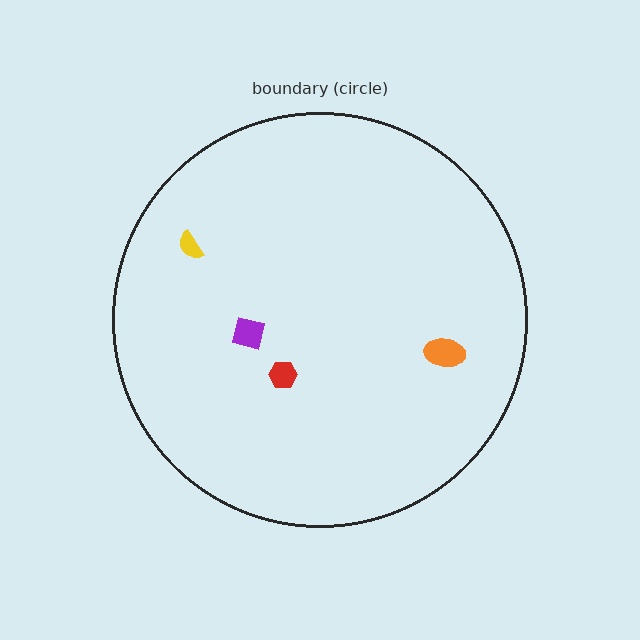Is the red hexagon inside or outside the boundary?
Inside.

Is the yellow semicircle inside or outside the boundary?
Inside.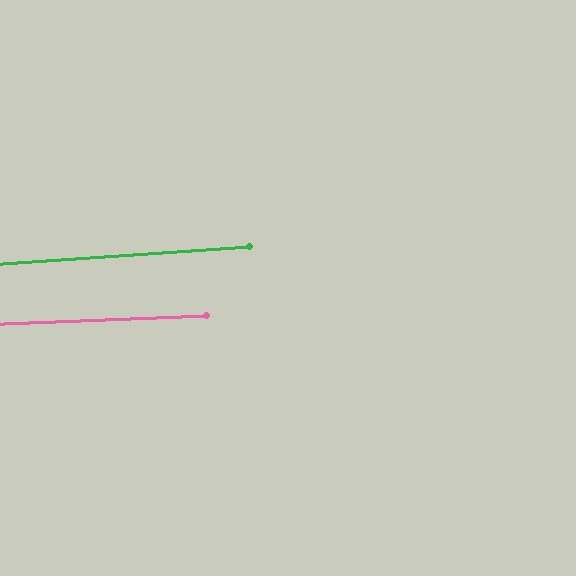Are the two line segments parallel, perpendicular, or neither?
Parallel — their directions differ by only 1.7°.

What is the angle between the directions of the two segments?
Approximately 2 degrees.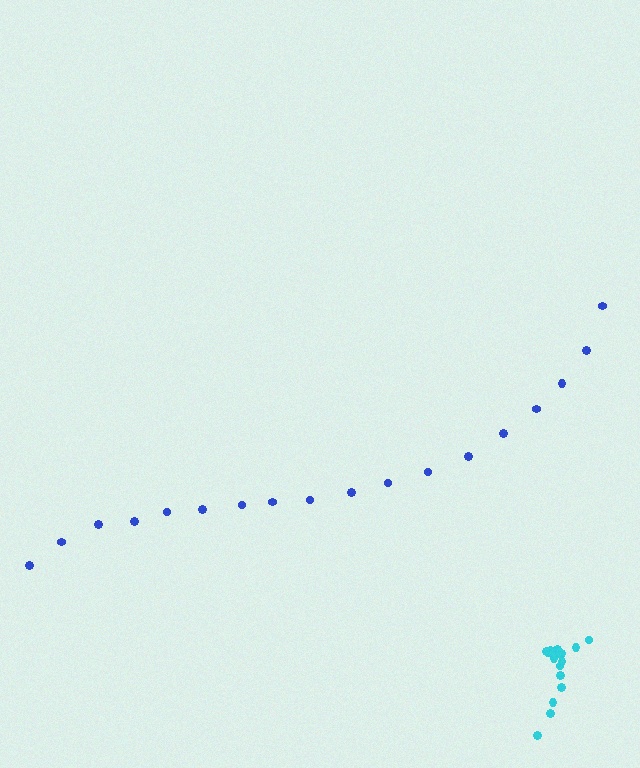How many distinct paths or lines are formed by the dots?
There are 2 distinct paths.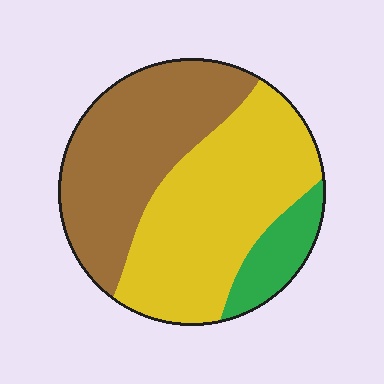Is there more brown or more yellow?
Yellow.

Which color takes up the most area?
Yellow, at roughly 50%.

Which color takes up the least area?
Green, at roughly 10%.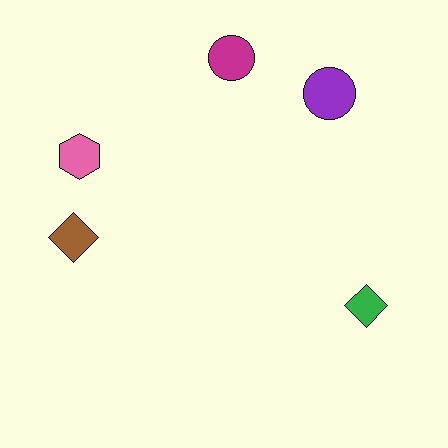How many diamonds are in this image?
There are 2 diamonds.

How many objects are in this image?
There are 5 objects.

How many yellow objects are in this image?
There are no yellow objects.